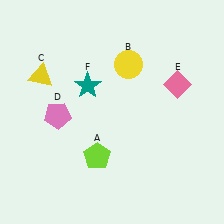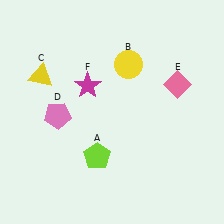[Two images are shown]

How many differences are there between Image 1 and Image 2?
There is 1 difference between the two images.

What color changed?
The star (F) changed from teal in Image 1 to magenta in Image 2.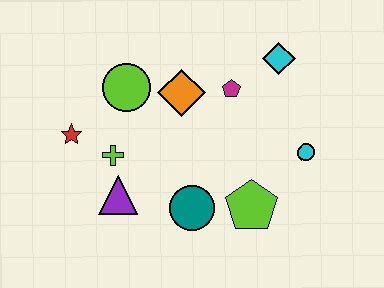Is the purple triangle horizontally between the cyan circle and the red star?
Yes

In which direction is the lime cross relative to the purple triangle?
The lime cross is above the purple triangle.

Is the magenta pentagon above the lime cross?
Yes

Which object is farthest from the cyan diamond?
The red star is farthest from the cyan diamond.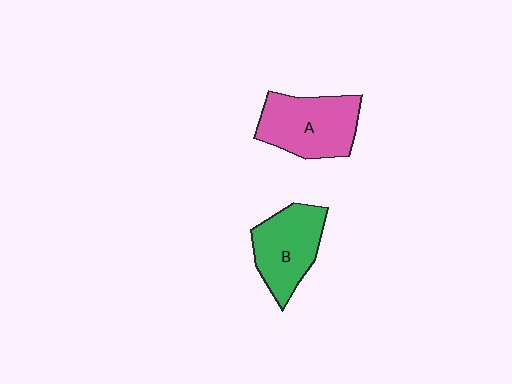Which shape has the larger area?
Shape A (pink).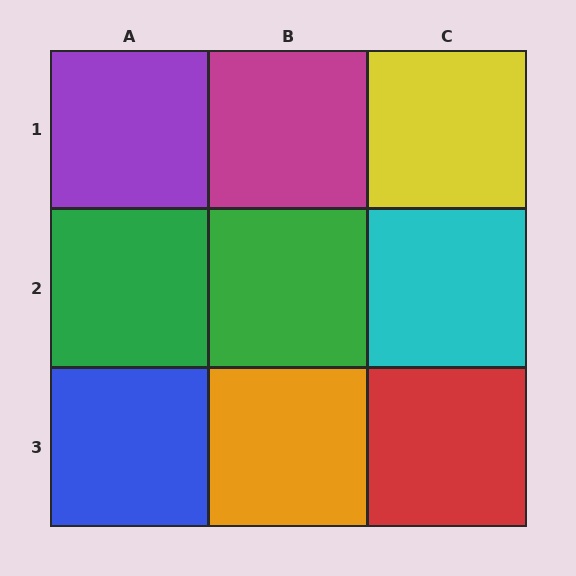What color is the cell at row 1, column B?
Magenta.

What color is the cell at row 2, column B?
Green.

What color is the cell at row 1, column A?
Purple.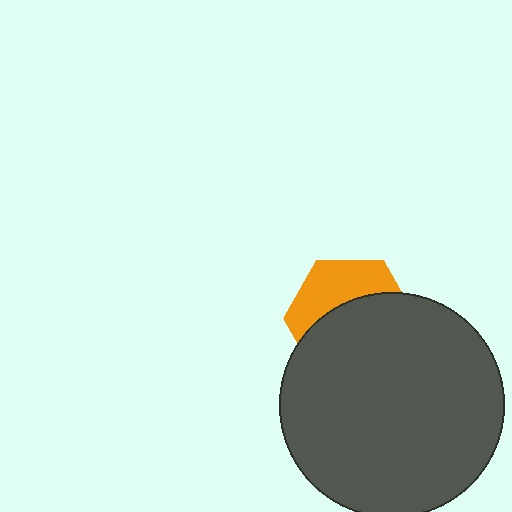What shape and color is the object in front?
The object in front is a dark gray circle.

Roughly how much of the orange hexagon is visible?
A small part of it is visible (roughly 39%).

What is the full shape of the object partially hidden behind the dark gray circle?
The partially hidden object is an orange hexagon.